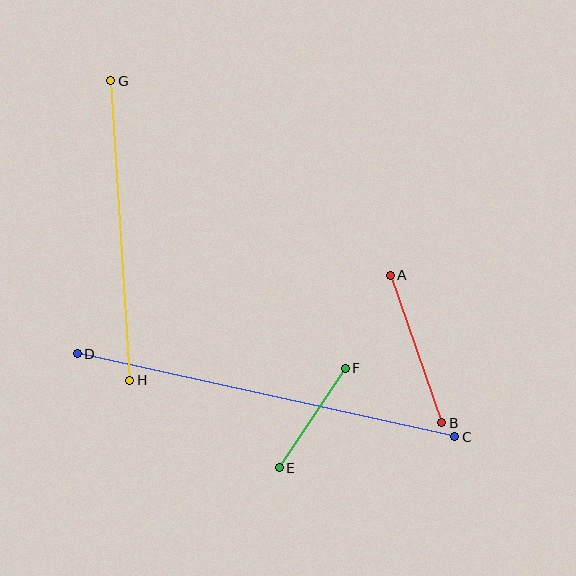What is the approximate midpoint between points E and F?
The midpoint is at approximately (312, 418) pixels.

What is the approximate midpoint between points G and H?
The midpoint is at approximately (120, 230) pixels.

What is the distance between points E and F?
The distance is approximately 120 pixels.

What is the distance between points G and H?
The distance is approximately 300 pixels.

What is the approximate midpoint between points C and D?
The midpoint is at approximately (266, 395) pixels.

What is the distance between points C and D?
The distance is approximately 386 pixels.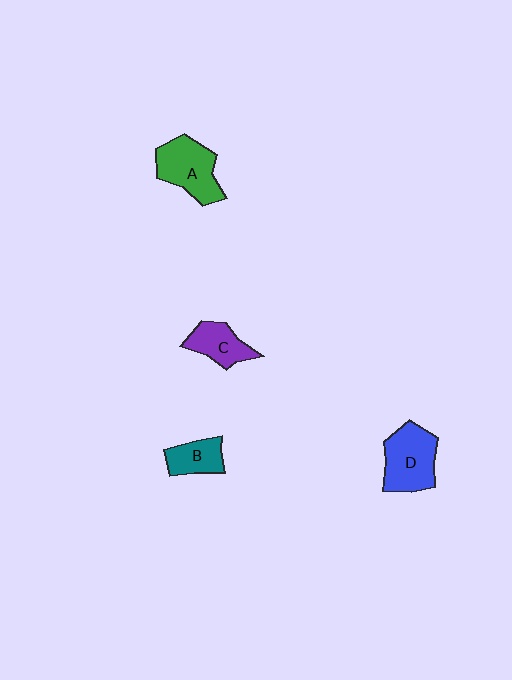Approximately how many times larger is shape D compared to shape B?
Approximately 1.7 times.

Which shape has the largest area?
Shape D (blue).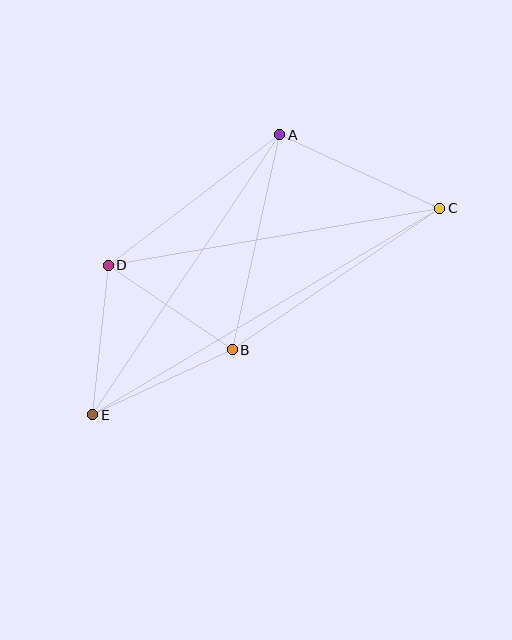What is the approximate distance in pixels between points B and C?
The distance between B and C is approximately 251 pixels.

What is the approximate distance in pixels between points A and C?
The distance between A and C is approximately 176 pixels.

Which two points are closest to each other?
Points B and D are closest to each other.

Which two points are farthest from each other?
Points C and E are farthest from each other.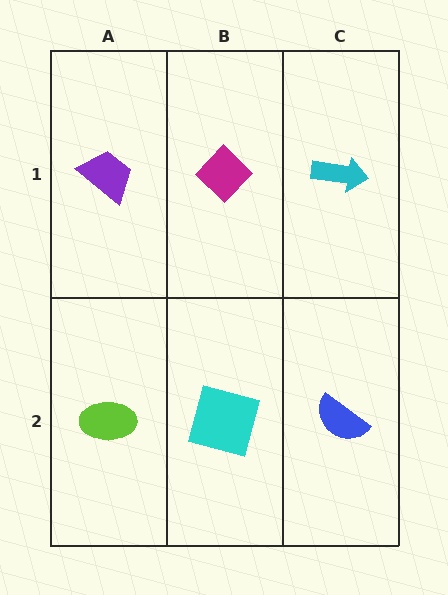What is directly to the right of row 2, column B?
A blue semicircle.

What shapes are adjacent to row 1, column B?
A cyan square (row 2, column B), a purple trapezoid (row 1, column A), a cyan arrow (row 1, column C).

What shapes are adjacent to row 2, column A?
A purple trapezoid (row 1, column A), a cyan square (row 2, column B).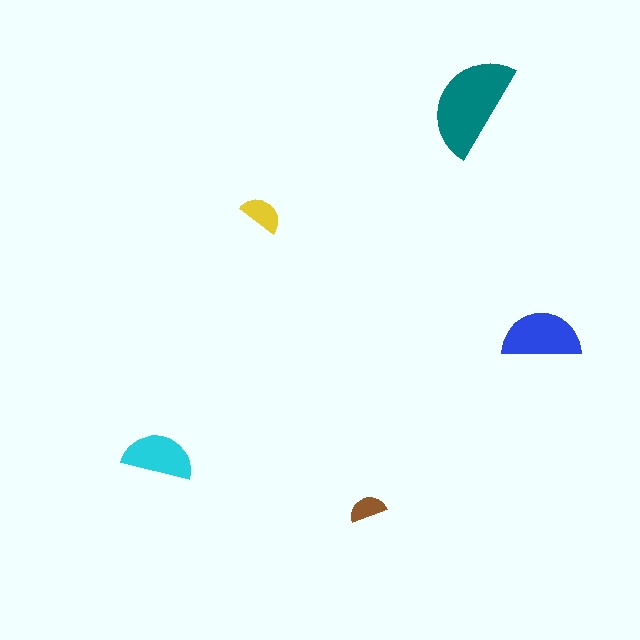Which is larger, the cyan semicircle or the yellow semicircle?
The cyan one.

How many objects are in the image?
There are 5 objects in the image.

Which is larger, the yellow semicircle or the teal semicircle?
The teal one.